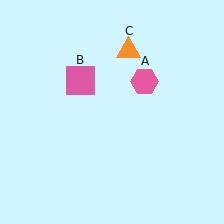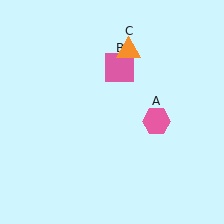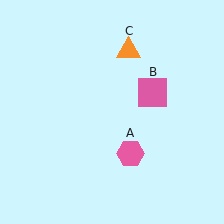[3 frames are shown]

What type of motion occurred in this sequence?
The pink hexagon (object A), pink square (object B) rotated clockwise around the center of the scene.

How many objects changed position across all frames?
2 objects changed position: pink hexagon (object A), pink square (object B).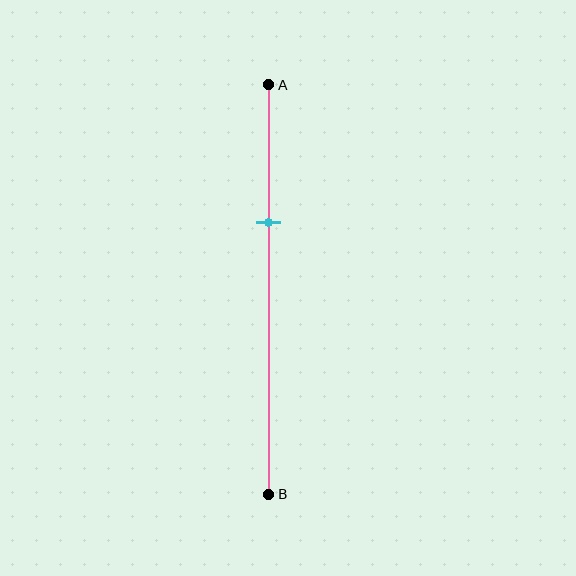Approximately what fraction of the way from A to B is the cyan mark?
The cyan mark is approximately 35% of the way from A to B.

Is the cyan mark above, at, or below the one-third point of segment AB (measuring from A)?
The cyan mark is approximately at the one-third point of segment AB.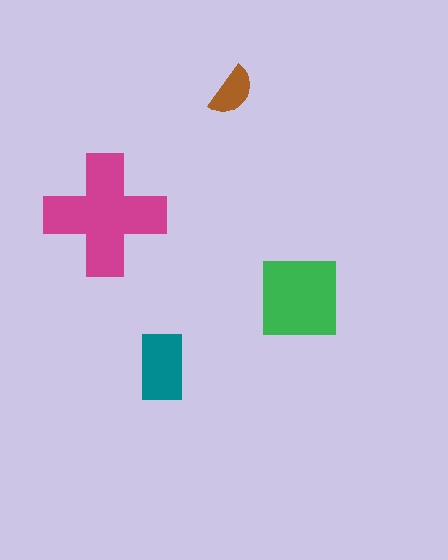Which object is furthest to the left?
The magenta cross is leftmost.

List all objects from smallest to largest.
The brown semicircle, the teal rectangle, the green square, the magenta cross.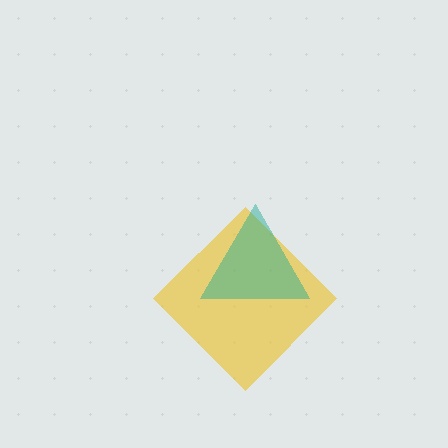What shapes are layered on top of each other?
The layered shapes are: a yellow diamond, a teal triangle.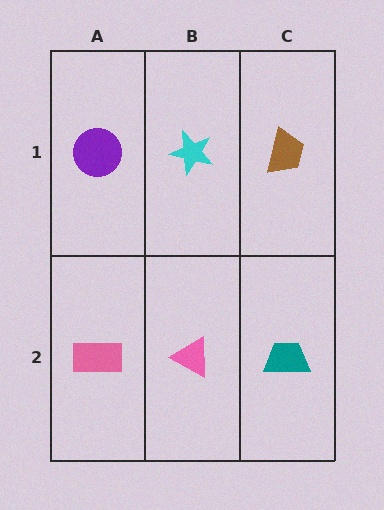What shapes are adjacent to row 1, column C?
A teal trapezoid (row 2, column C), a cyan star (row 1, column B).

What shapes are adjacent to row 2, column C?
A brown trapezoid (row 1, column C), a pink triangle (row 2, column B).